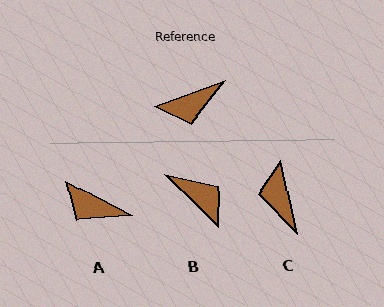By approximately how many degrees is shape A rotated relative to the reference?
Approximately 48 degrees clockwise.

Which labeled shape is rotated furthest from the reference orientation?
B, about 115 degrees away.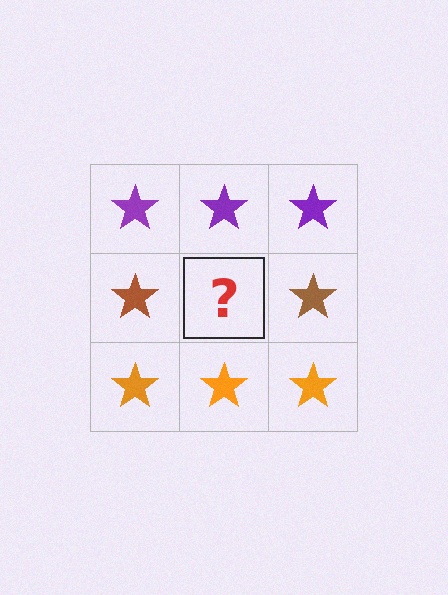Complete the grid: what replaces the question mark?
The question mark should be replaced with a brown star.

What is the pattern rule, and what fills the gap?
The rule is that each row has a consistent color. The gap should be filled with a brown star.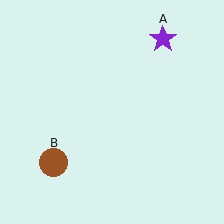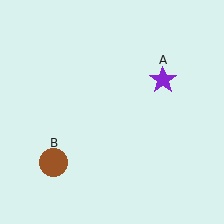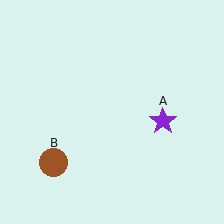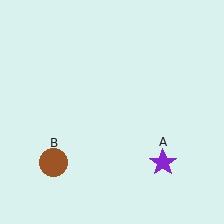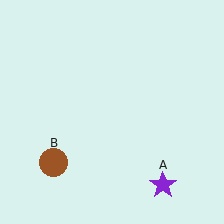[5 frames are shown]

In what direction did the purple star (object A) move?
The purple star (object A) moved down.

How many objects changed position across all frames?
1 object changed position: purple star (object A).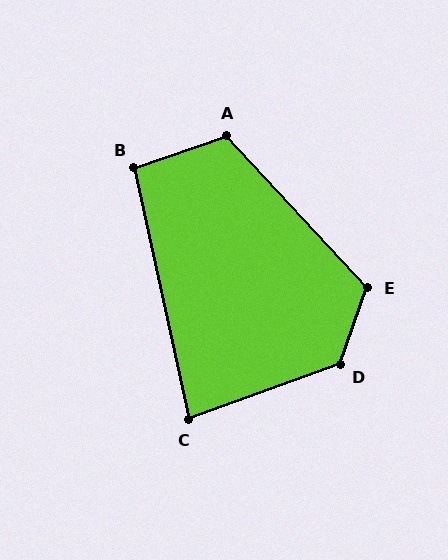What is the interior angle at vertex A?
Approximately 114 degrees (obtuse).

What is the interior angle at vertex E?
Approximately 118 degrees (obtuse).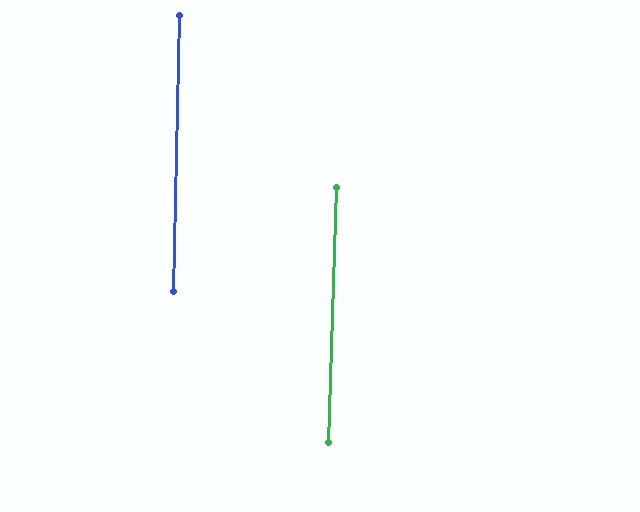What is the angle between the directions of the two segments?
Approximately 1 degree.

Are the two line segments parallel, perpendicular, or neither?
Parallel — their directions differ by only 0.8°.